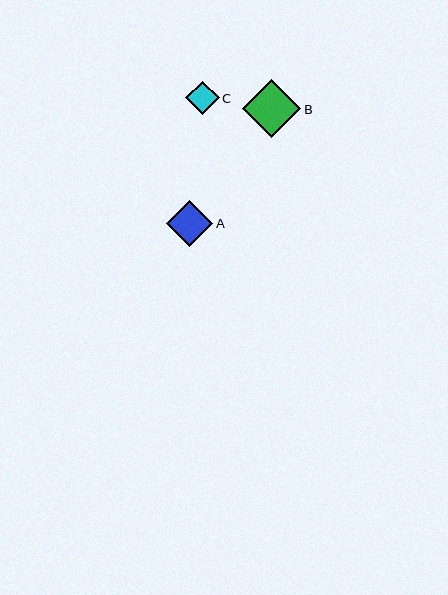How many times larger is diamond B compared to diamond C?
Diamond B is approximately 1.8 times the size of diamond C.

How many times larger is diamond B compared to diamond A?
Diamond B is approximately 1.3 times the size of diamond A.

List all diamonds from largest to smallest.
From largest to smallest: B, A, C.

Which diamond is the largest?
Diamond B is the largest with a size of approximately 59 pixels.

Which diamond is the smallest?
Diamond C is the smallest with a size of approximately 33 pixels.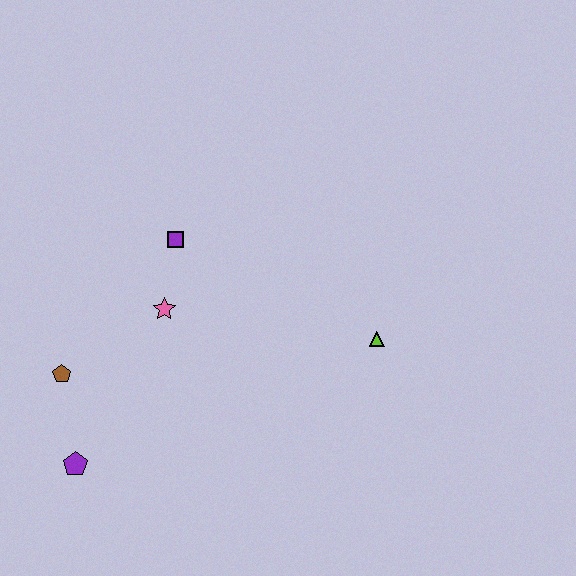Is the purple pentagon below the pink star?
Yes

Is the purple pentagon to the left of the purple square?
Yes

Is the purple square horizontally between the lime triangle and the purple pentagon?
Yes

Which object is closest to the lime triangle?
The pink star is closest to the lime triangle.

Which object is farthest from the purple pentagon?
The lime triangle is farthest from the purple pentagon.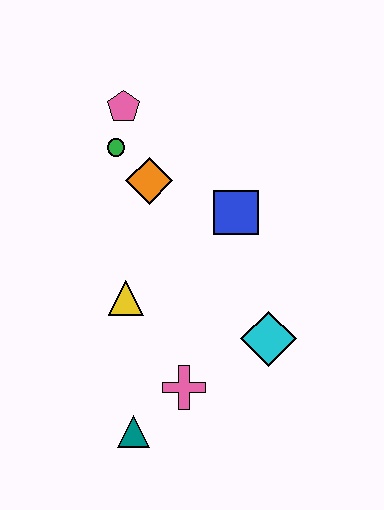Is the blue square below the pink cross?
No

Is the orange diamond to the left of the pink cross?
Yes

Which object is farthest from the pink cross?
The pink pentagon is farthest from the pink cross.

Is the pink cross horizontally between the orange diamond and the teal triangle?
No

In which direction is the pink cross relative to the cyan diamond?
The pink cross is to the left of the cyan diamond.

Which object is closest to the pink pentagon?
The green circle is closest to the pink pentagon.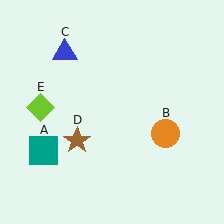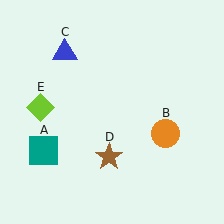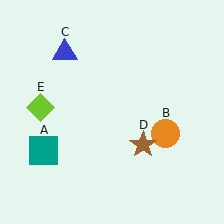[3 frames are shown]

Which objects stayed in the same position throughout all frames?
Teal square (object A) and orange circle (object B) and blue triangle (object C) and lime diamond (object E) remained stationary.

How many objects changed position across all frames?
1 object changed position: brown star (object D).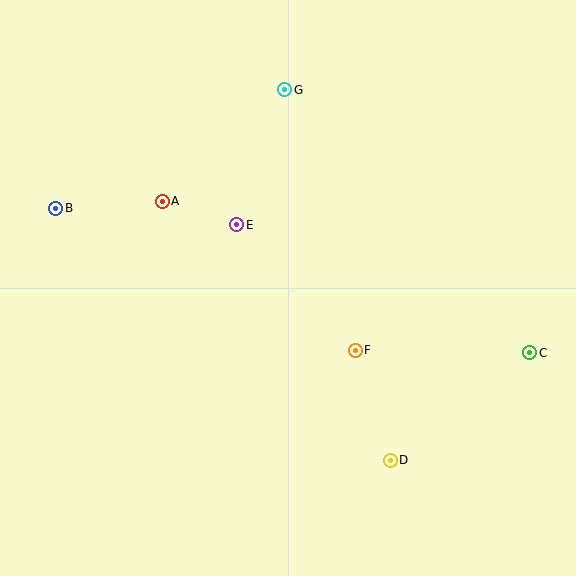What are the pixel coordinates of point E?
Point E is at (237, 225).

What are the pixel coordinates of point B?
Point B is at (56, 208).